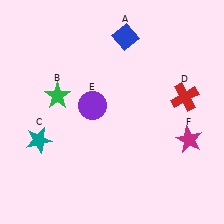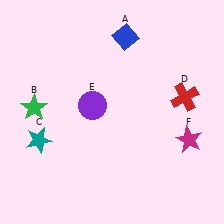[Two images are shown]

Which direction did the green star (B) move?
The green star (B) moved left.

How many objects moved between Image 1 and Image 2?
1 object moved between the two images.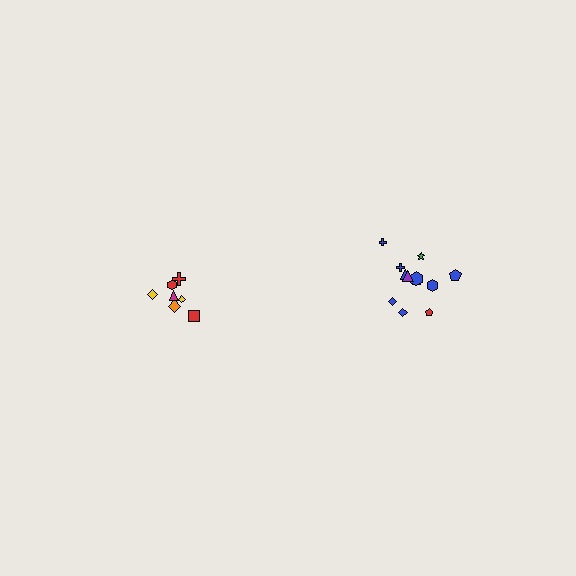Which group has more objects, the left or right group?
The right group.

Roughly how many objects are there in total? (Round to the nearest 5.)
Roughly 20 objects in total.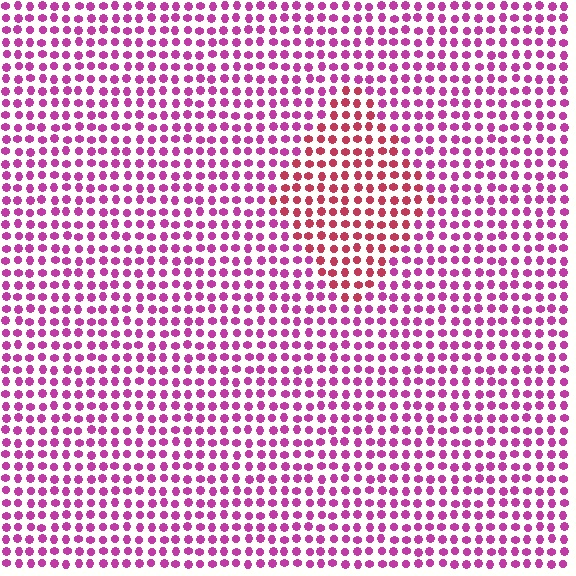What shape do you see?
I see a diamond.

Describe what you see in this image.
The image is filled with small magenta elements in a uniform arrangement. A diamond-shaped region is visible where the elements are tinted to a slightly different hue, forming a subtle color boundary.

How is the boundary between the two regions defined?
The boundary is defined purely by a slight shift in hue (about 35 degrees). Spacing, size, and orientation are identical on both sides.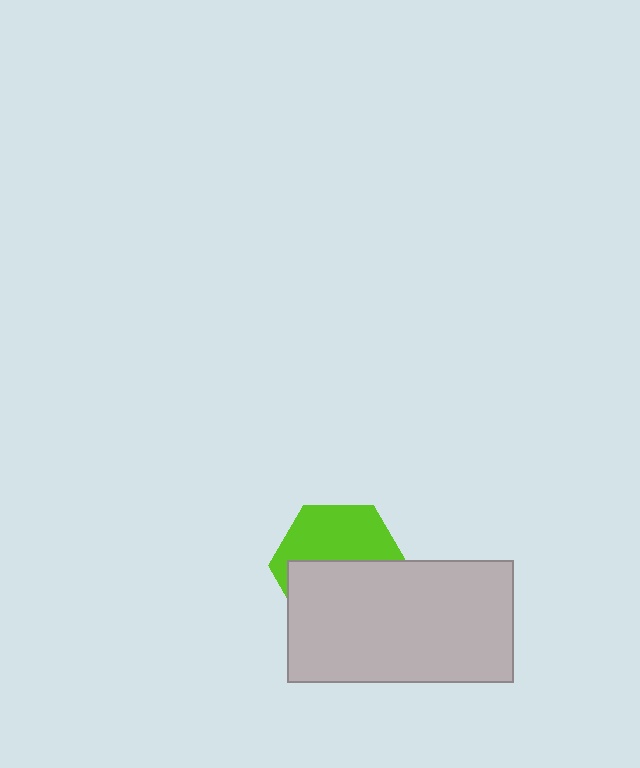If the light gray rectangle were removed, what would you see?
You would see the complete lime hexagon.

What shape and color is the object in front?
The object in front is a light gray rectangle.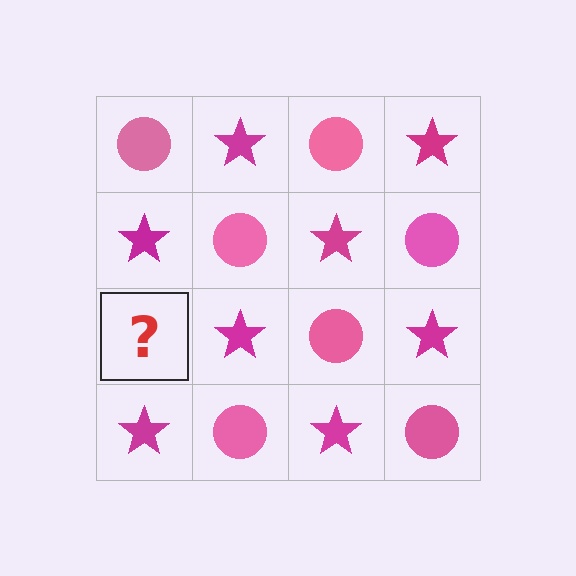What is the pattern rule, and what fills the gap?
The rule is that it alternates pink circle and magenta star in a checkerboard pattern. The gap should be filled with a pink circle.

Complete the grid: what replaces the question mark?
The question mark should be replaced with a pink circle.